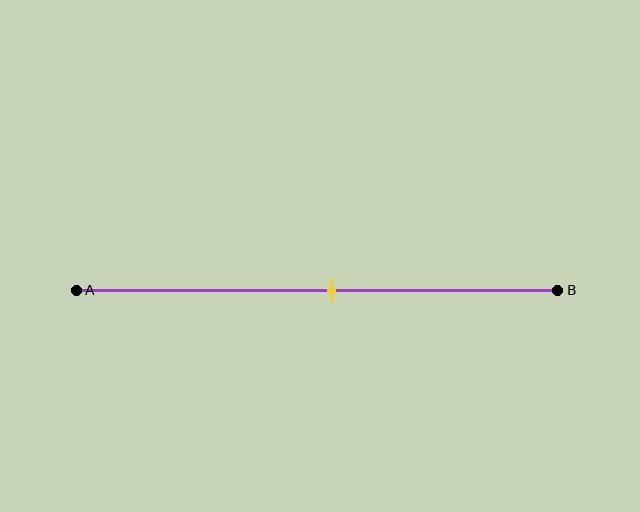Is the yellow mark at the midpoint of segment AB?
No, the mark is at about 55% from A, not at the 50% midpoint.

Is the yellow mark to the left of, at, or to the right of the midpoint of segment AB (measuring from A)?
The yellow mark is to the right of the midpoint of segment AB.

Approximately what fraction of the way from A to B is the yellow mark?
The yellow mark is approximately 55% of the way from A to B.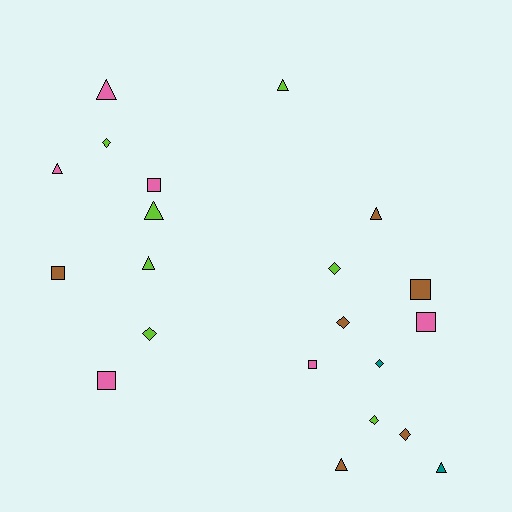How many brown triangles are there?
There are 2 brown triangles.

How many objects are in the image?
There are 21 objects.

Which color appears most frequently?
Lime, with 7 objects.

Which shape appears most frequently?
Triangle, with 8 objects.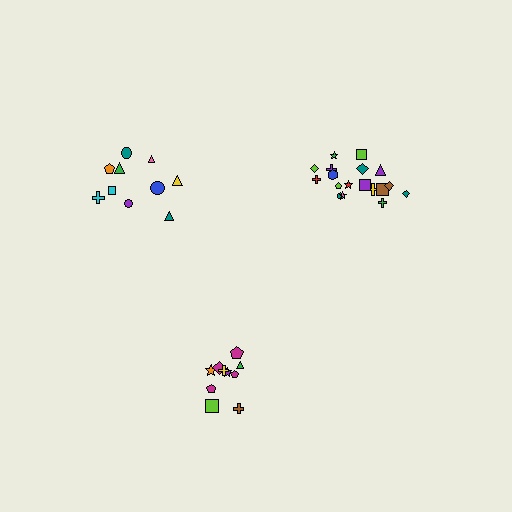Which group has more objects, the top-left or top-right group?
The top-right group.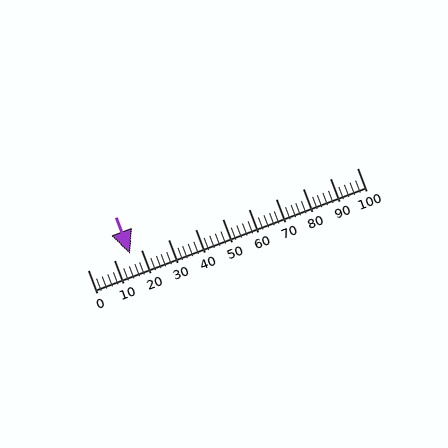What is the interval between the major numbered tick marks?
The major tick marks are spaced 10 units apart.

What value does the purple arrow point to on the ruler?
The purple arrow points to approximately 16.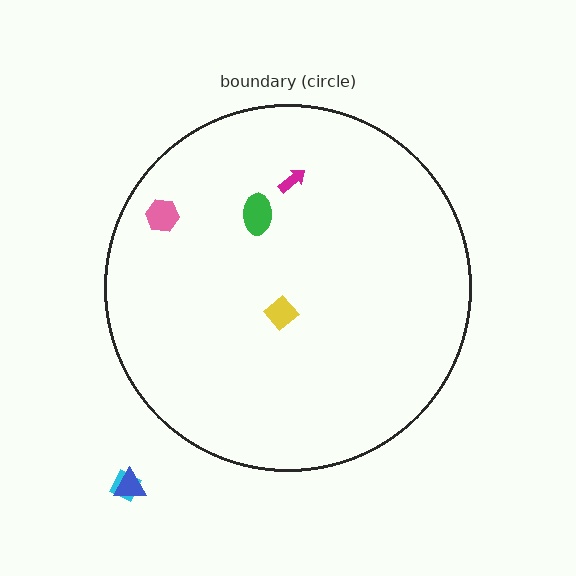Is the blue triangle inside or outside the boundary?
Outside.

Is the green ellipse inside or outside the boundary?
Inside.